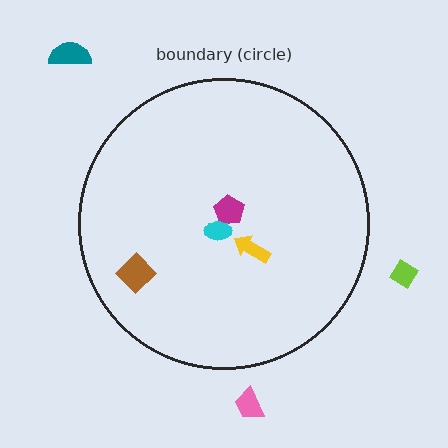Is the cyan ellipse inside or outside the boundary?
Inside.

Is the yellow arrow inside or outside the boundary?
Inside.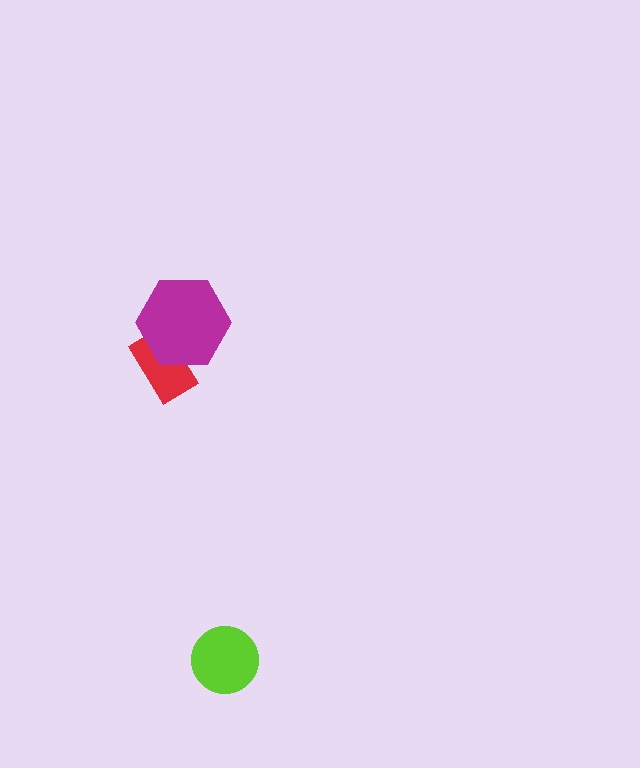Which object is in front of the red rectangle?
The magenta hexagon is in front of the red rectangle.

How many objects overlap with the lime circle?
0 objects overlap with the lime circle.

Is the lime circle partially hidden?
No, no other shape covers it.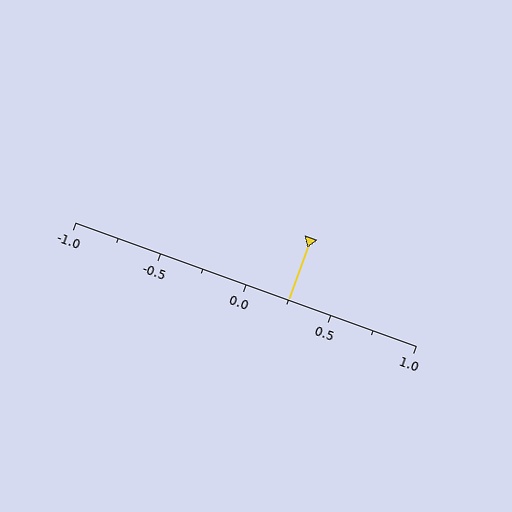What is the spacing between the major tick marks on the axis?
The major ticks are spaced 0.5 apart.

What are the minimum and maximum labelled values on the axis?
The axis runs from -1.0 to 1.0.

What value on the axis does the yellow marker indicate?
The marker indicates approximately 0.25.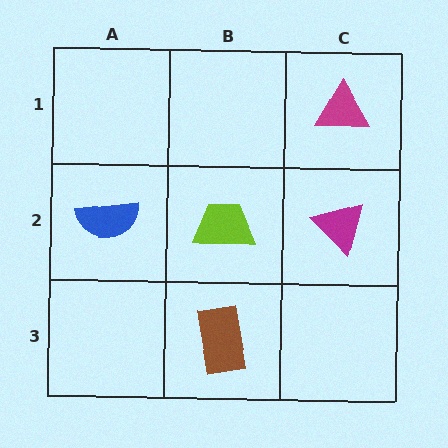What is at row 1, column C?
A magenta triangle.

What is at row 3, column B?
A brown rectangle.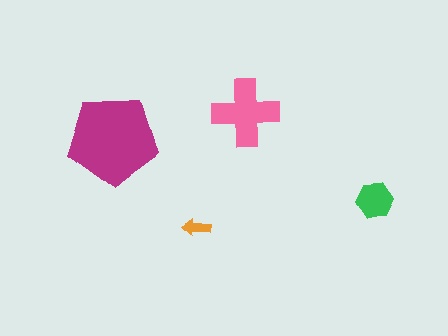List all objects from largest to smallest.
The magenta pentagon, the pink cross, the green hexagon, the orange arrow.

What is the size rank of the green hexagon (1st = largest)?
3rd.